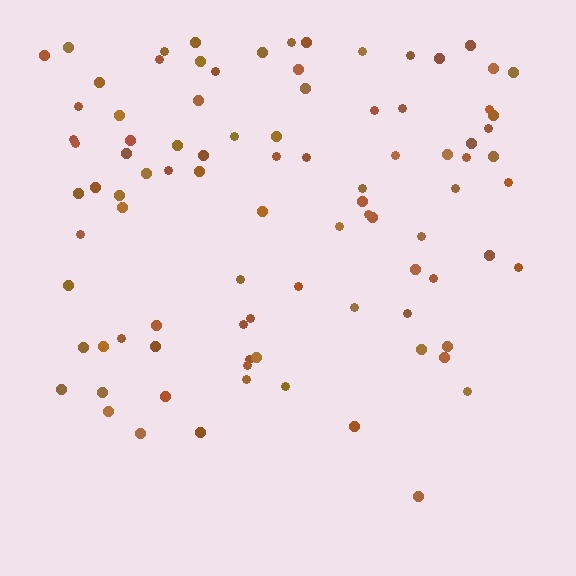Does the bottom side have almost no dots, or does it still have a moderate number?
Still a moderate number, just noticeably fewer than the top.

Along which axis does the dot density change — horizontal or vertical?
Vertical.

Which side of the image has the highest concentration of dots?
The top.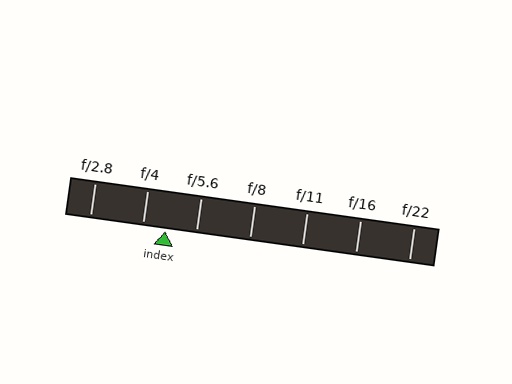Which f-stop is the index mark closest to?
The index mark is closest to f/4.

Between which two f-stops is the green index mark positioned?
The index mark is between f/4 and f/5.6.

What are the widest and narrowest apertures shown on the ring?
The widest aperture shown is f/2.8 and the narrowest is f/22.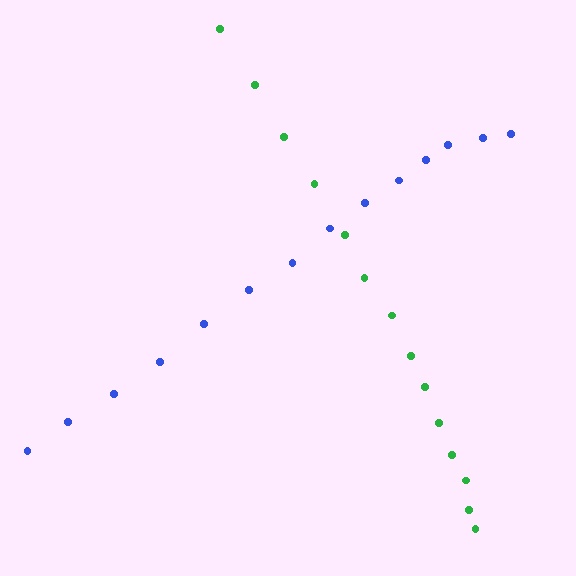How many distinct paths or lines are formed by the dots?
There are 2 distinct paths.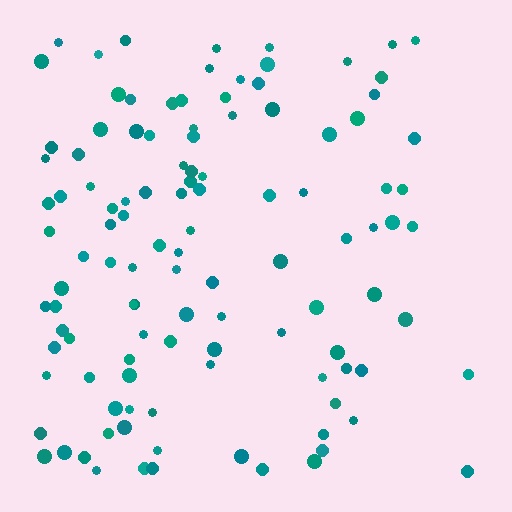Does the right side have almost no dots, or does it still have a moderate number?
Still a moderate number, just noticeably fewer than the left.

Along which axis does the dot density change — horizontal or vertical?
Horizontal.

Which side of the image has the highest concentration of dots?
The left.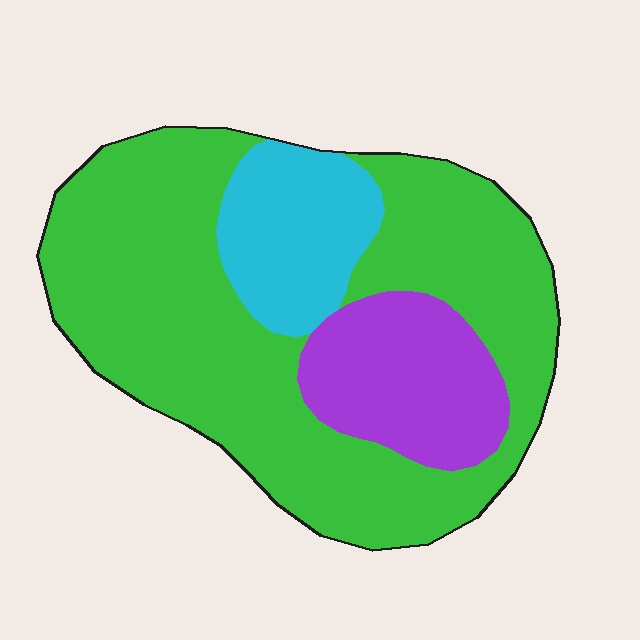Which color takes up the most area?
Green, at roughly 65%.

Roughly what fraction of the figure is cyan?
Cyan takes up about one sixth (1/6) of the figure.